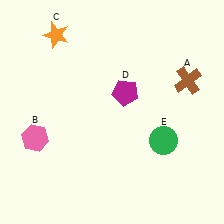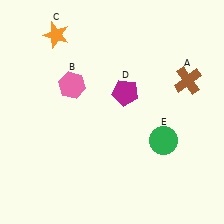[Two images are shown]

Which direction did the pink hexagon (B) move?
The pink hexagon (B) moved up.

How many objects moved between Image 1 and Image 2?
1 object moved between the two images.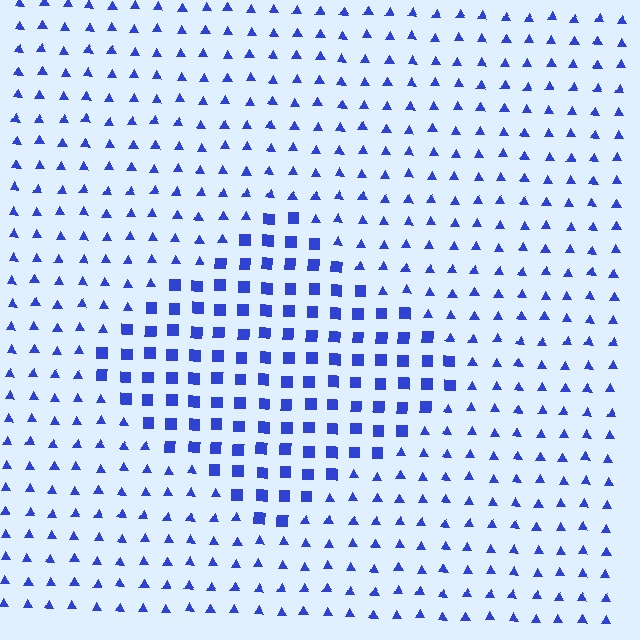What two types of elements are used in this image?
The image uses squares inside the diamond region and triangles outside it.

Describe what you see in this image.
The image is filled with small blue elements arranged in a uniform grid. A diamond-shaped region contains squares, while the surrounding area contains triangles. The boundary is defined purely by the change in element shape.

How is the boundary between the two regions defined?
The boundary is defined by a change in element shape: squares inside vs. triangles outside. All elements share the same color and spacing.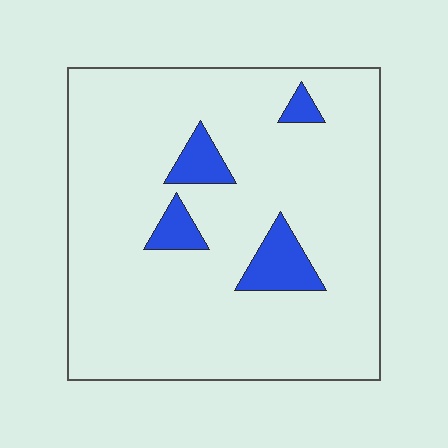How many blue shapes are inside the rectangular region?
4.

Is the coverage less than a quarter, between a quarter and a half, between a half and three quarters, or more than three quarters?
Less than a quarter.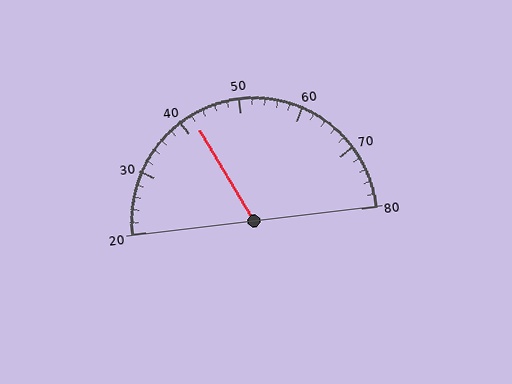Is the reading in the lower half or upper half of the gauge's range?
The reading is in the lower half of the range (20 to 80).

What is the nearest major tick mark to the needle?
The nearest major tick mark is 40.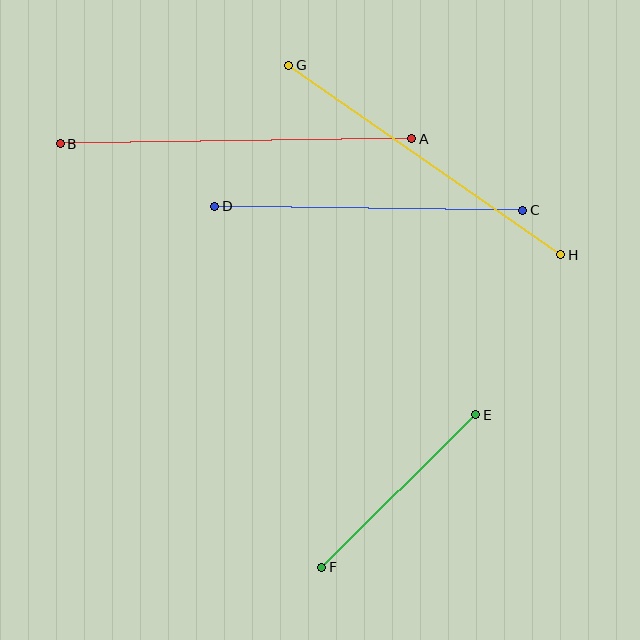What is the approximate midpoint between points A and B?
The midpoint is at approximately (236, 141) pixels.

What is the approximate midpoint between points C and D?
The midpoint is at approximately (369, 208) pixels.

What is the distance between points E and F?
The distance is approximately 217 pixels.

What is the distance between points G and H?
The distance is approximately 331 pixels.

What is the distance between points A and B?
The distance is approximately 352 pixels.